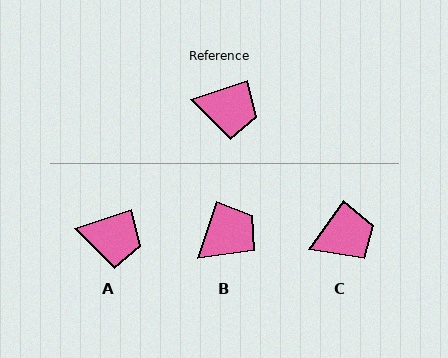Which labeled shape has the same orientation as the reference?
A.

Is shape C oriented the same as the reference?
No, it is off by about 35 degrees.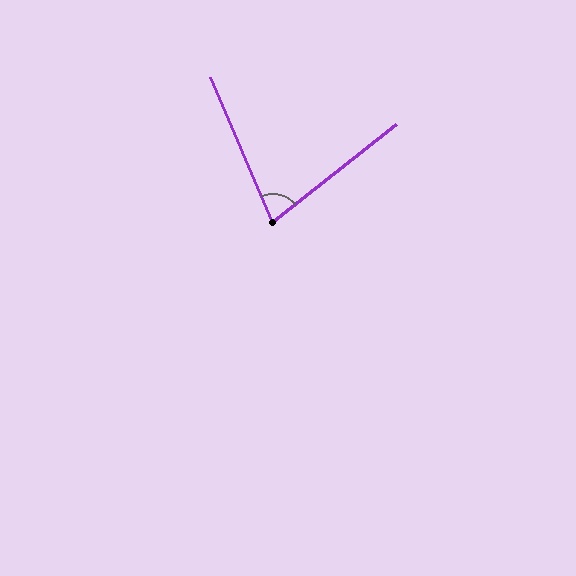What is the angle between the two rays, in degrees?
Approximately 75 degrees.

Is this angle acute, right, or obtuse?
It is acute.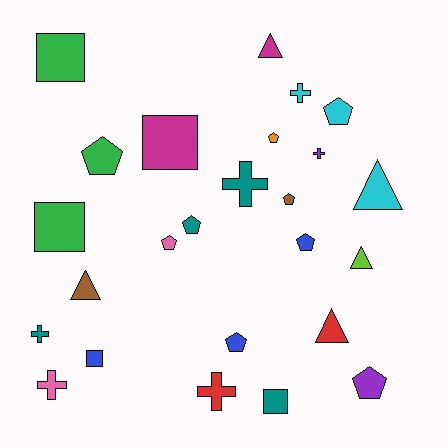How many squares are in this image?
There are 5 squares.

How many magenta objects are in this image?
There are 2 magenta objects.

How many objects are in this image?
There are 25 objects.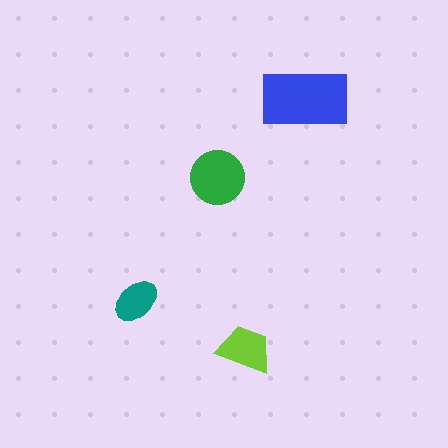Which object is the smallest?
The teal ellipse.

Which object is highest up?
The blue rectangle is topmost.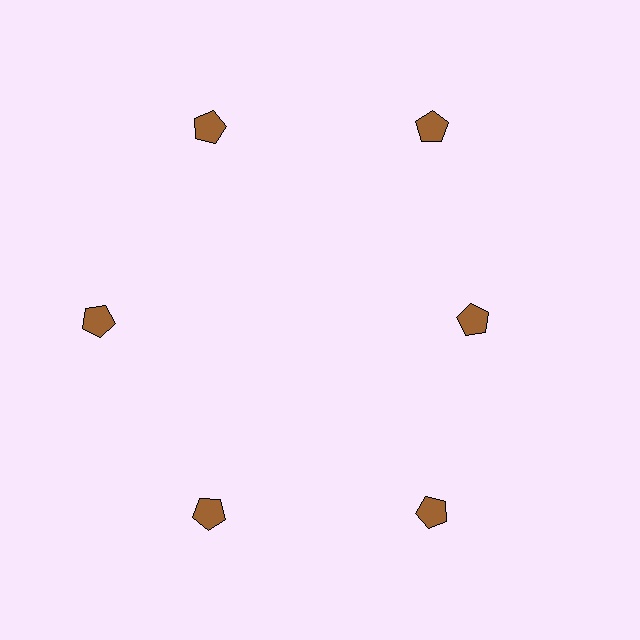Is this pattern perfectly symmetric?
No. The 6 brown pentagons are arranged in a ring, but one element near the 3 o'clock position is pulled inward toward the center, breaking the 6-fold rotational symmetry.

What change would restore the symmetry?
The symmetry would be restored by moving it outward, back onto the ring so that all 6 pentagons sit at equal angles and equal distance from the center.